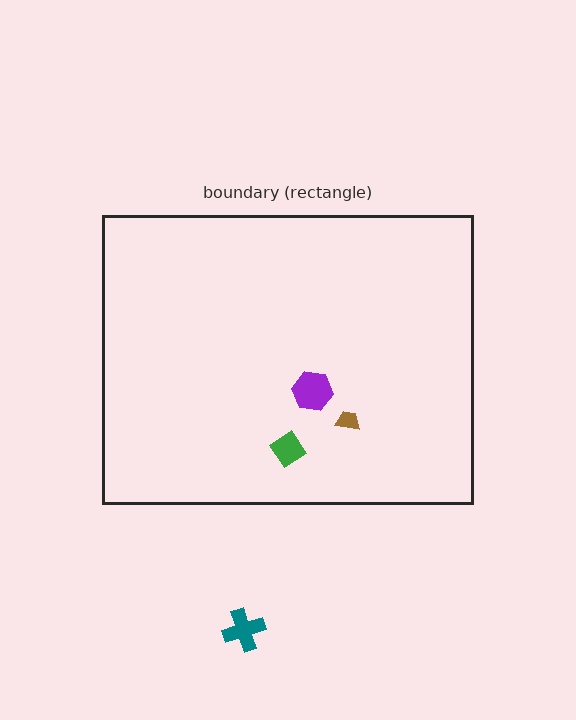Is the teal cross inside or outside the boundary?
Outside.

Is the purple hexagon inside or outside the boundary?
Inside.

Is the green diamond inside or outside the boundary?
Inside.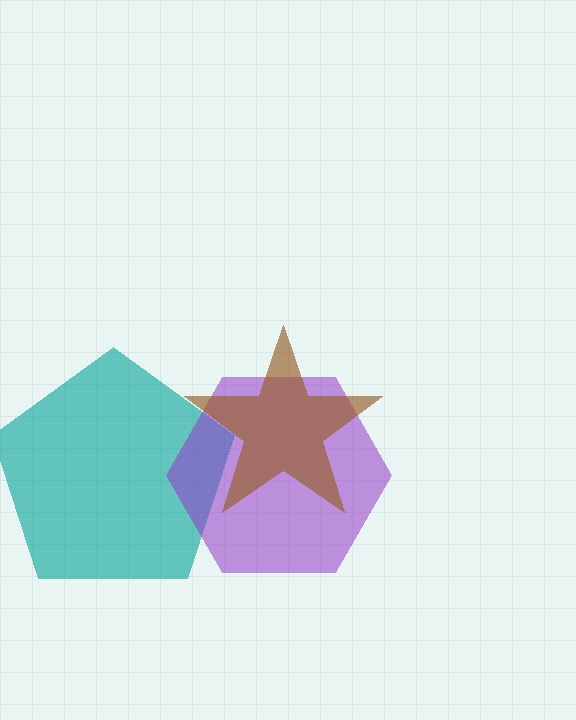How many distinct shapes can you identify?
There are 3 distinct shapes: a teal pentagon, a purple hexagon, a brown star.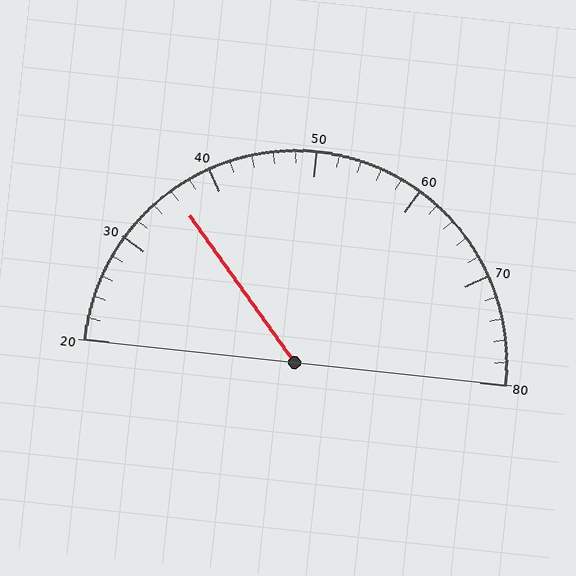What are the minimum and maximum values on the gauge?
The gauge ranges from 20 to 80.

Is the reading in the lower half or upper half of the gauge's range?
The reading is in the lower half of the range (20 to 80).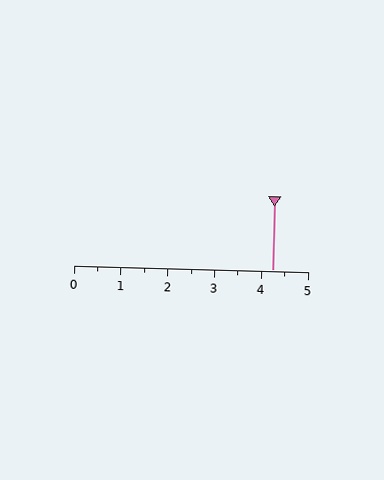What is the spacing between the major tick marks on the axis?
The major ticks are spaced 1 apart.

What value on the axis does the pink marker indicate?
The marker indicates approximately 4.2.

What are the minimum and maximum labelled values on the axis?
The axis runs from 0 to 5.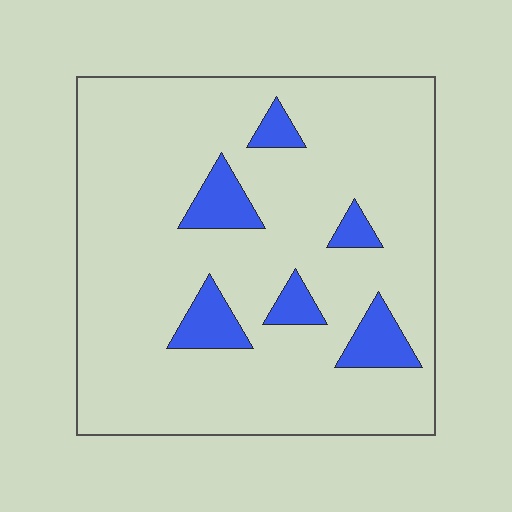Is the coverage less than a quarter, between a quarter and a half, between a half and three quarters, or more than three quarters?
Less than a quarter.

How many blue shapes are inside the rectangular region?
6.